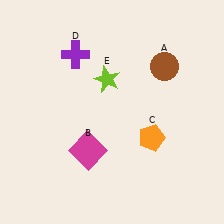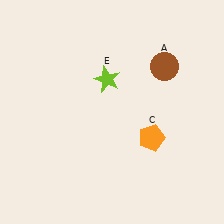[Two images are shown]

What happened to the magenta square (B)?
The magenta square (B) was removed in Image 2. It was in the bottom-left area of Image 1.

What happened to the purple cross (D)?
The purple cross (D) was removed in Image 2. It was in the top-left area of Image 1.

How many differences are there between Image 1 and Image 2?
There are 2 differences between the two images.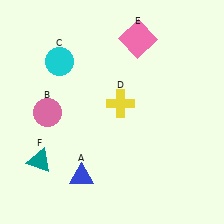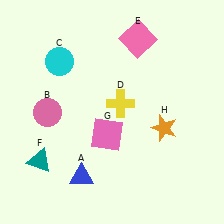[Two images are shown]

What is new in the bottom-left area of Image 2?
A pink square (G) was added in the bottom-left area of Image 2.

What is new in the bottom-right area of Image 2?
An orange star (H) was added in the bottom-right area of Image 2.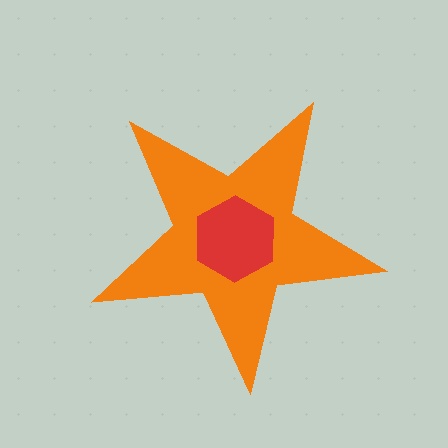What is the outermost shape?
The orange star.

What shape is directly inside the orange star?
The red hexagon.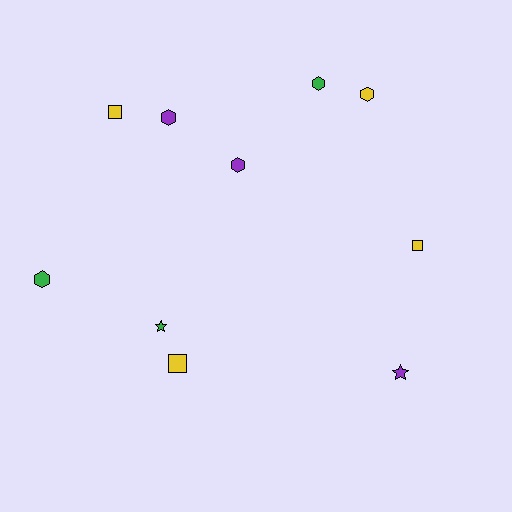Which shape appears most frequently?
Hexagon, with 5 objects.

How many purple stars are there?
There is 1 purple star.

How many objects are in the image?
There are 10 objects.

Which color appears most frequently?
Yellow, with 4 objects.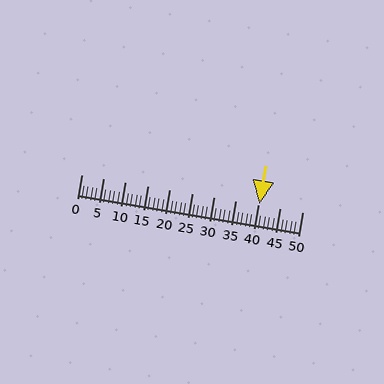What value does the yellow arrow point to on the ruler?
The yellow arrow points to approximately 40.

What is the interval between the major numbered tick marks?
The major tick marks are spaced 5 units apart.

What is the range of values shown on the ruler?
The ruler shows values from 0 to 50.